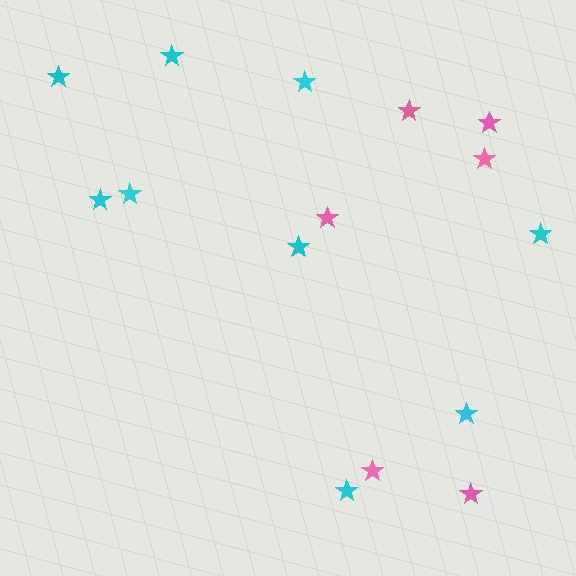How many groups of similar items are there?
There are 2 groups: one group of pink stars (6) and one group of cyan stars (9).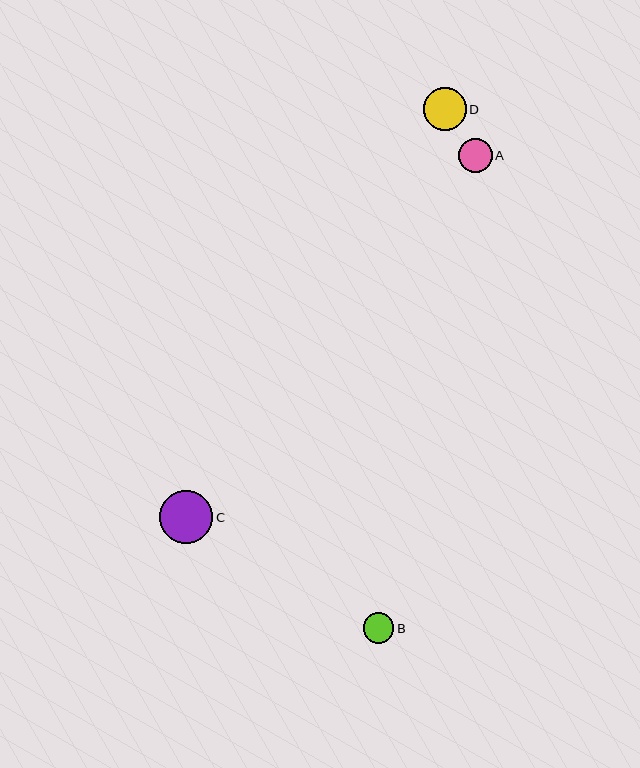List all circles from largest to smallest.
From largest to smallest: C, D, A, B.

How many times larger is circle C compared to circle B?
Circle C is approximately 1.7 times the size of circle B.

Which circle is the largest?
Circle C is the largest with a size of approximately 53 pixels.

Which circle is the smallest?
Circle B is the smallest with a size of approximately 30 pixels.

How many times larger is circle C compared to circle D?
Circle C is approximately 1.2 times the size of circle D.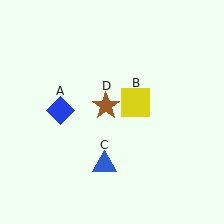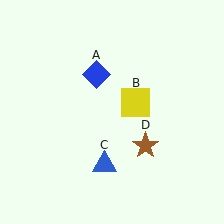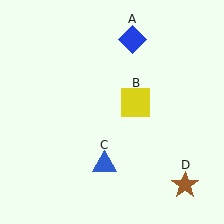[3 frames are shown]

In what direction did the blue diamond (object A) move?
The blue diamond (object A) moved up and to the right.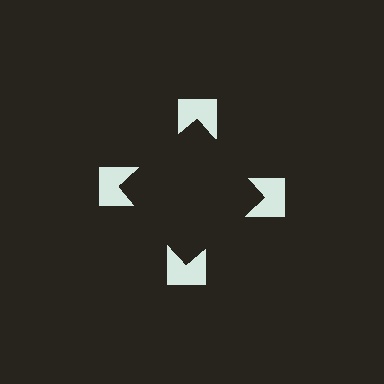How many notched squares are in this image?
There are 4 — one at each vertex of the illusory square.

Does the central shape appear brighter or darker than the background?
It typically appears slightly darker than the background, even though no actual brightness change is drawn.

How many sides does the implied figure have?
4 sides.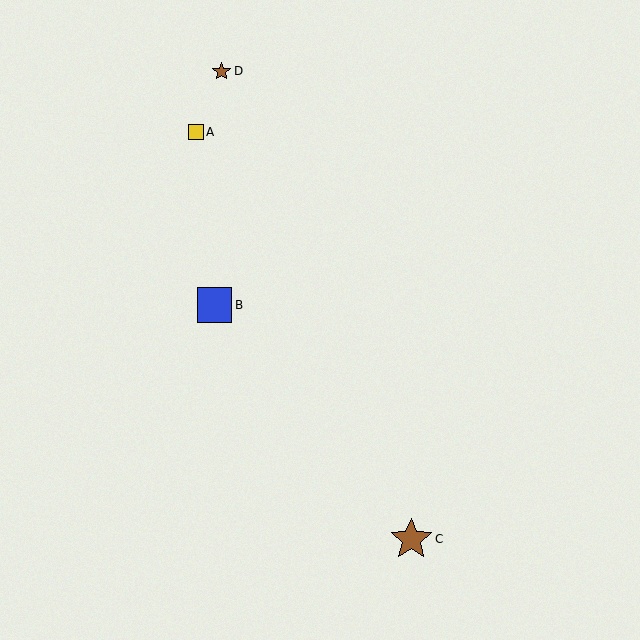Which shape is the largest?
The brown star (labeled C) is the largest.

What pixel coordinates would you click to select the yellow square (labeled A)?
Click at (196, 132) to select the yellow square A.